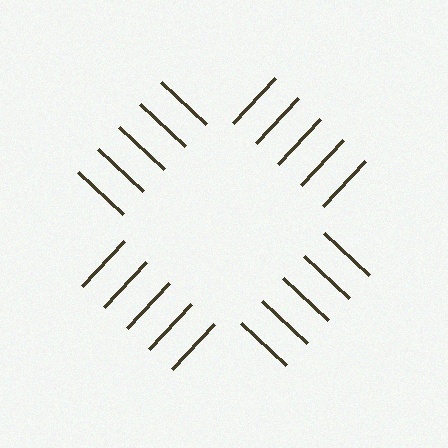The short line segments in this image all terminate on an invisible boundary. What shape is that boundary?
An illusory square — the line segments terminate on its edges but no continuous stroke is drawn.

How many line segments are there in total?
20 — 5 along each of the 4 edges.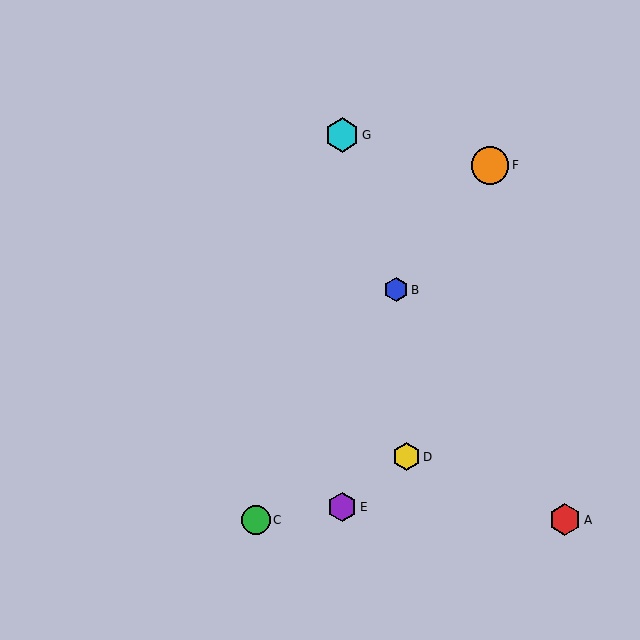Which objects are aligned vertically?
Objects E, G are aligned vertically.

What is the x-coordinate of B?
Object B is at x≈396.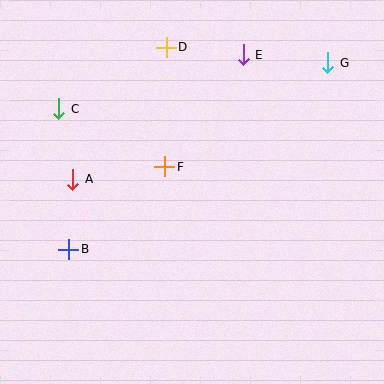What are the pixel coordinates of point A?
Point A is at (73, 179).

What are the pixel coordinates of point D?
Point D is at (166, 47).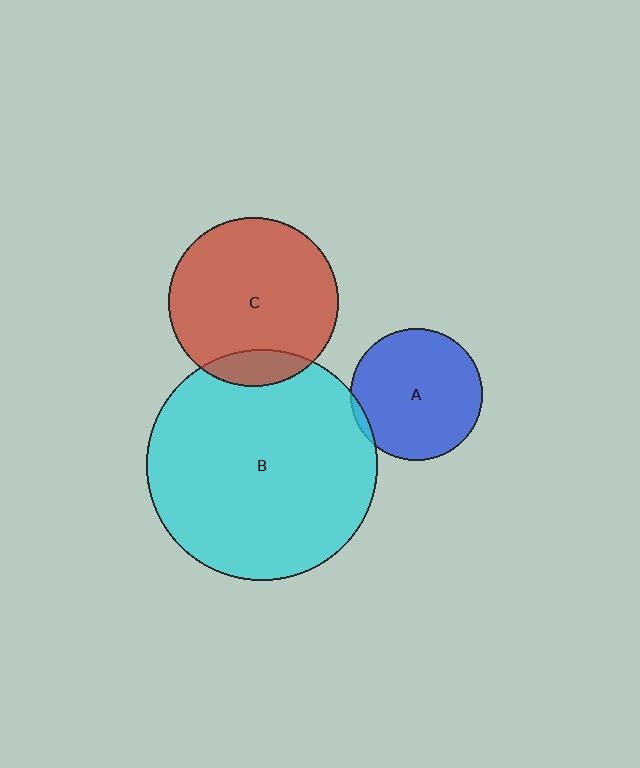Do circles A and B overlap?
Yes.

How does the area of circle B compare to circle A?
Approximately 3.1 times.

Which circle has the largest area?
Circle B (cyan).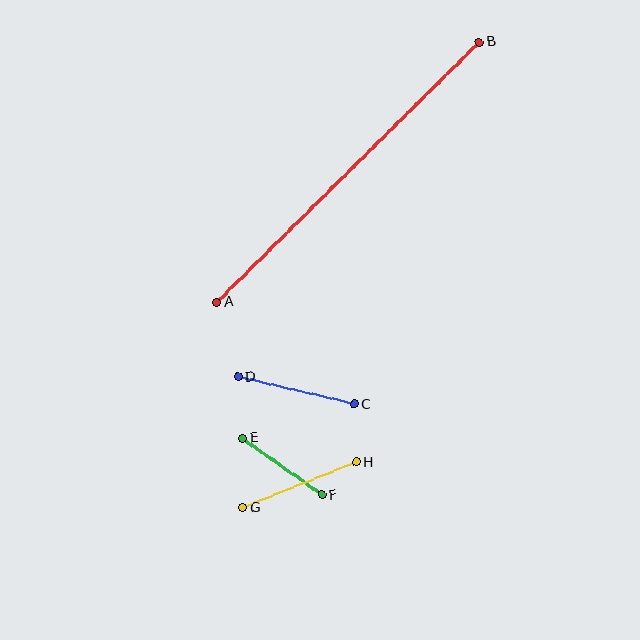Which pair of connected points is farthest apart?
Points A and B are farthest apart.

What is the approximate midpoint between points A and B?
The midpoint is at approximately (348, 172) pixels.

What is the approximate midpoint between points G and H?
The midpoint is at approximately (300, 485) pixels.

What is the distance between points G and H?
The distance is approximately 122 pixels.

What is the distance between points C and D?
The distance is approximately 120 pixels.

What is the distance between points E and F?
The distance is approximately 98 pixels.